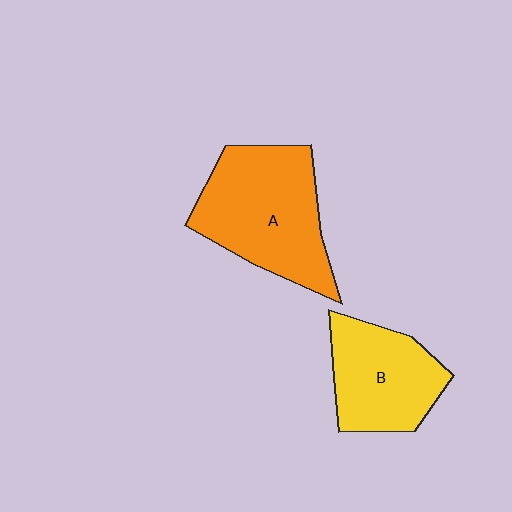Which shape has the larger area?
Shape A (orange).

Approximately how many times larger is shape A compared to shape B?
Approximately 1.4 times.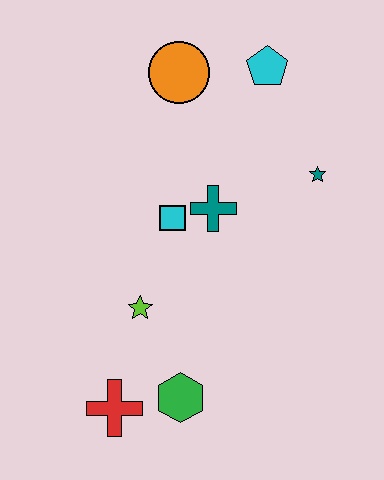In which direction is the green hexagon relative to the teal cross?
The green hexagon is below the teal cross.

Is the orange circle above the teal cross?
Yes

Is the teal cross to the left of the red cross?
No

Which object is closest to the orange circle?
The cyan pentagon is closest to the orange circle.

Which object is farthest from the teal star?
The red cross is farthest from the teal star.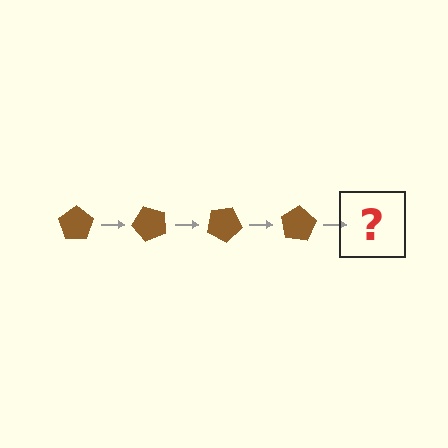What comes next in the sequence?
The next element should be a brown pentagon rotated 200 degrees.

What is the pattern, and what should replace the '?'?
The pattern is that the pentagon rotates 50 degrees each step. The '?' should be a brown pentagon rotated 200 degrees.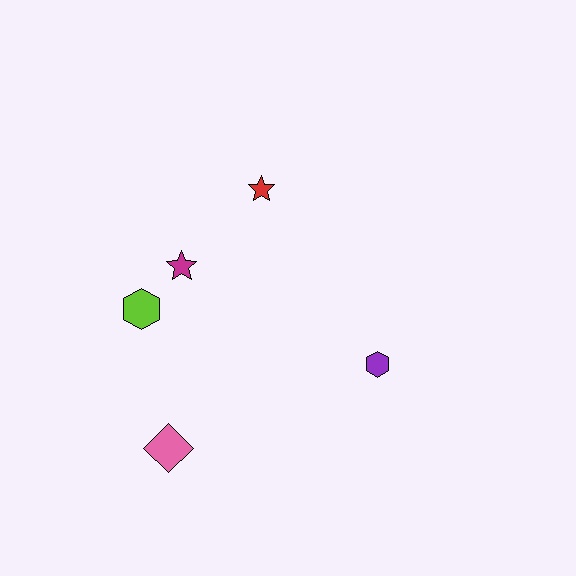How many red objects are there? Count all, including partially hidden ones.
There is 1 red object.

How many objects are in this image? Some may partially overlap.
There are 5 objects.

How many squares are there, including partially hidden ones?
There are no squares.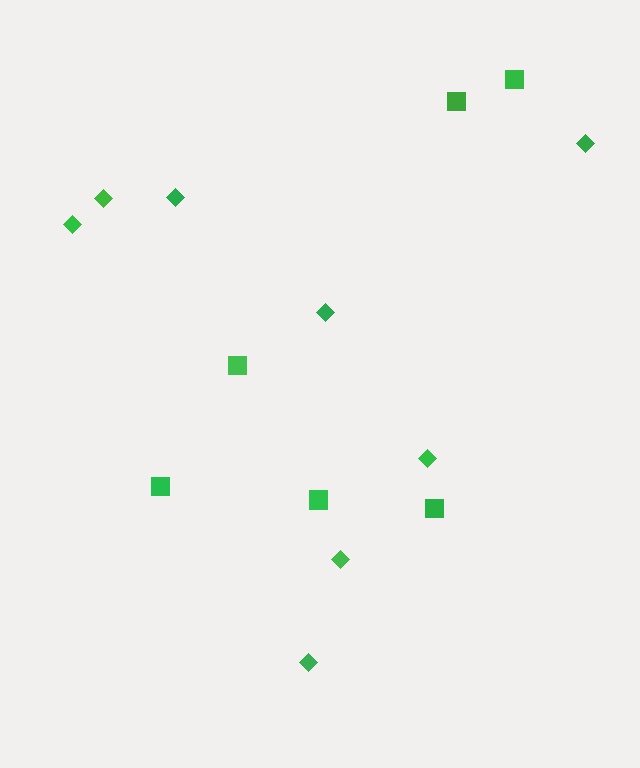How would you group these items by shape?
There are 2 groups: one group of squares (6) and one group of diamonds (8).